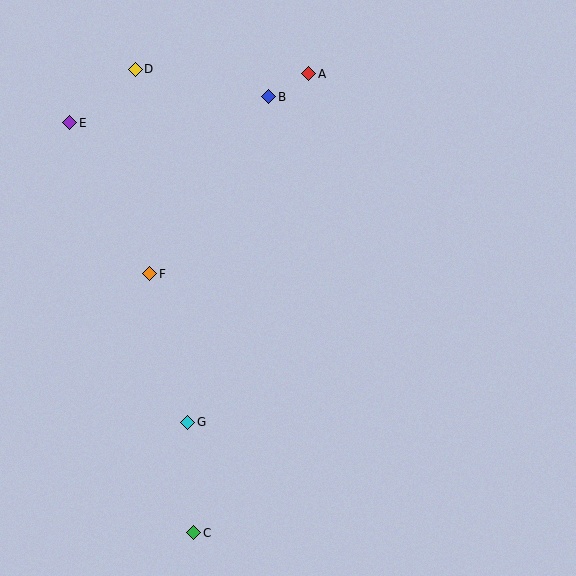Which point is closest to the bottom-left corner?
Point C is closest to the bottom-left corner.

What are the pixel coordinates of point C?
Point C is at (194, 533).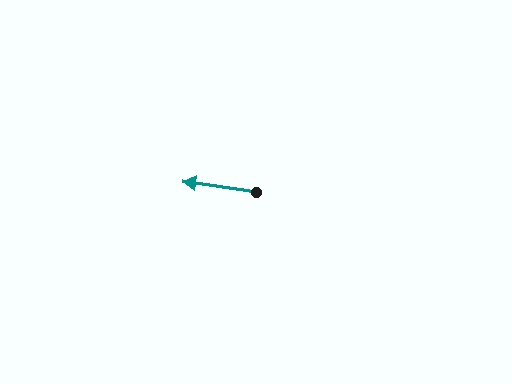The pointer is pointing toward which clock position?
Roughly 9 o'clock.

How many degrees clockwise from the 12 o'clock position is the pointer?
Approximately 278 degrees.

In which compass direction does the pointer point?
West.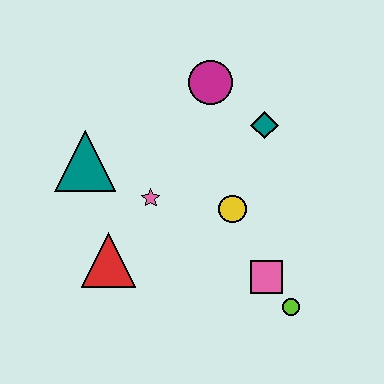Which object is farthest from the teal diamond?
The red triangle is farthest from the teal diamond.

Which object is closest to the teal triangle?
The pink star is closest to the teal triangle.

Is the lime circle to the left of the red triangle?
No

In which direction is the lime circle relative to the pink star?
The lime circle is to the right of the pink star.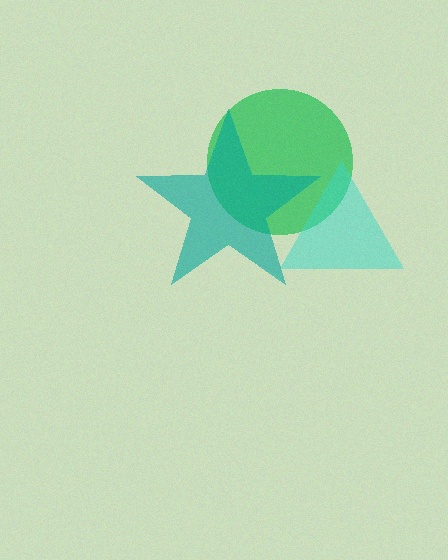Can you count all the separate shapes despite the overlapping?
Yes, there are 3 separate shapes.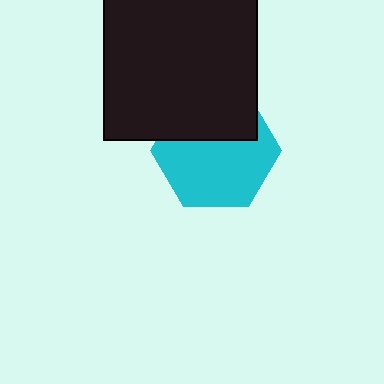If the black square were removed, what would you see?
You would see the complete cyan hexagon.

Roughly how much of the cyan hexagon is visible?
About half of it is visible (roughly 63%).